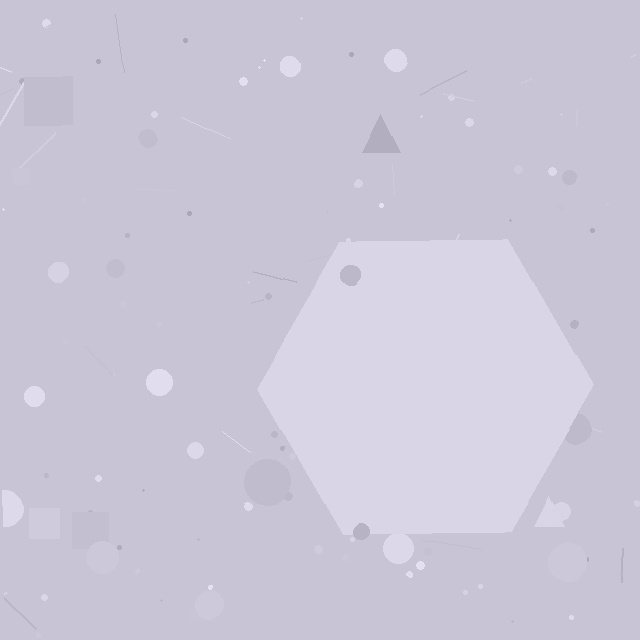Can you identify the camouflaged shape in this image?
The camouflaged shape is a hexagon.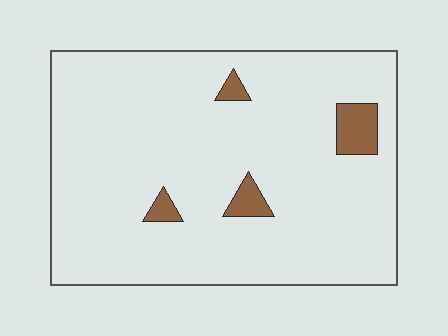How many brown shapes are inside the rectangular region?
4.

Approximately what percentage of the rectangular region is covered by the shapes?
Approximately 5%.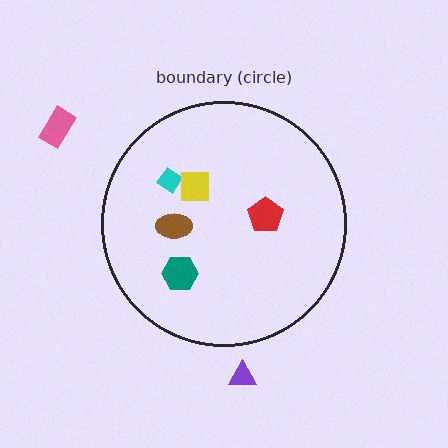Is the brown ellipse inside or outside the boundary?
Inside.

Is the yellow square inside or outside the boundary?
Inside.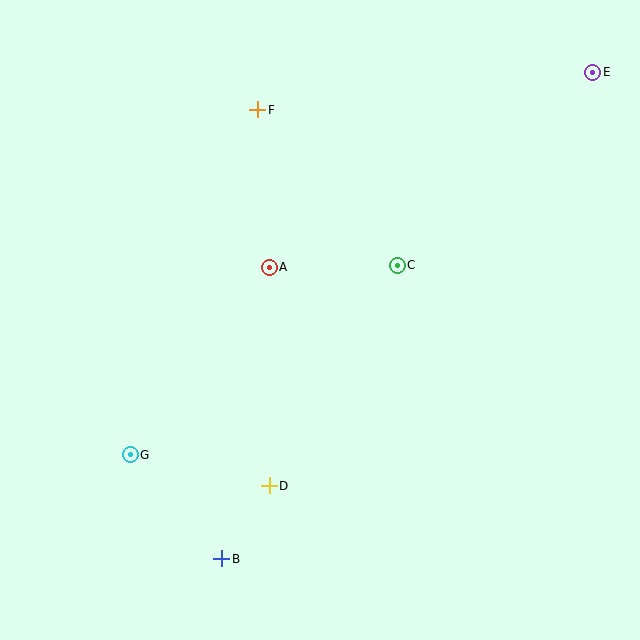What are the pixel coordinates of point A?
Point A is at (269, 267).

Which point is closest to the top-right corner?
Point E is closest to the top-right corner.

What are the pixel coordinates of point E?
Point E is at (593, 72).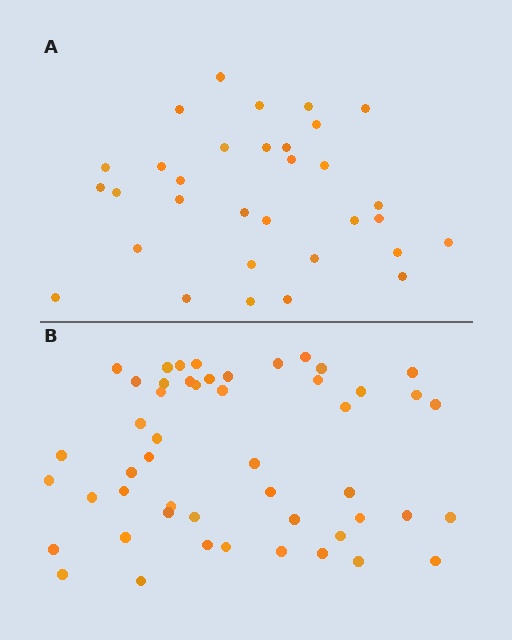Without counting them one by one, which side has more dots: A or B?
Region B (the bottom region) has more dots.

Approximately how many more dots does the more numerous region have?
Region B has approximately 20 more dots than region A.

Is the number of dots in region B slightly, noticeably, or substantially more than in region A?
Region B has substantially more. The ratio is roughly 1.6 to 1.